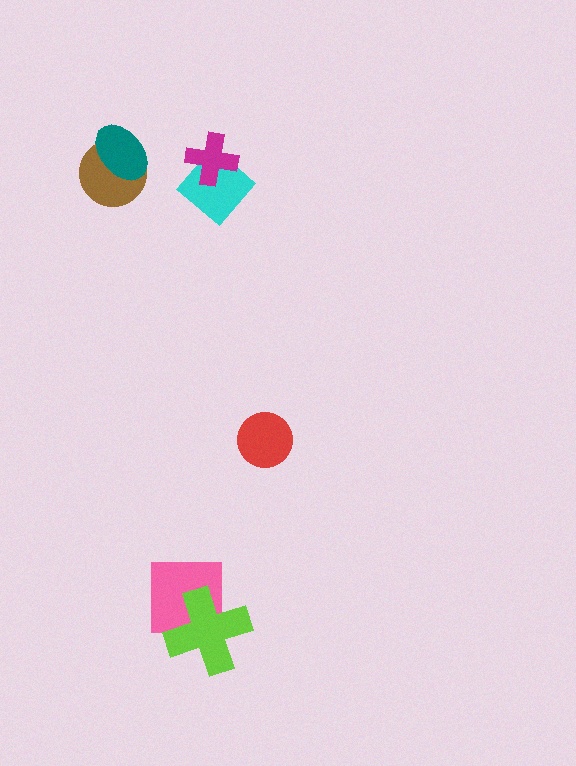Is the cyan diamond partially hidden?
Yes, it is partially covered by another shape.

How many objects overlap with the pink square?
1 object overlaps with the pink square.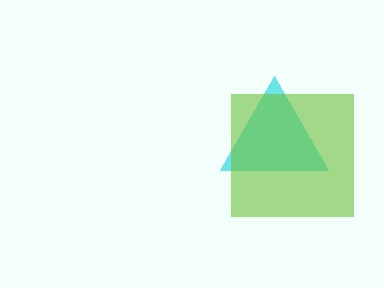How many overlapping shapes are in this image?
There are 2 overlapping shapes in the image.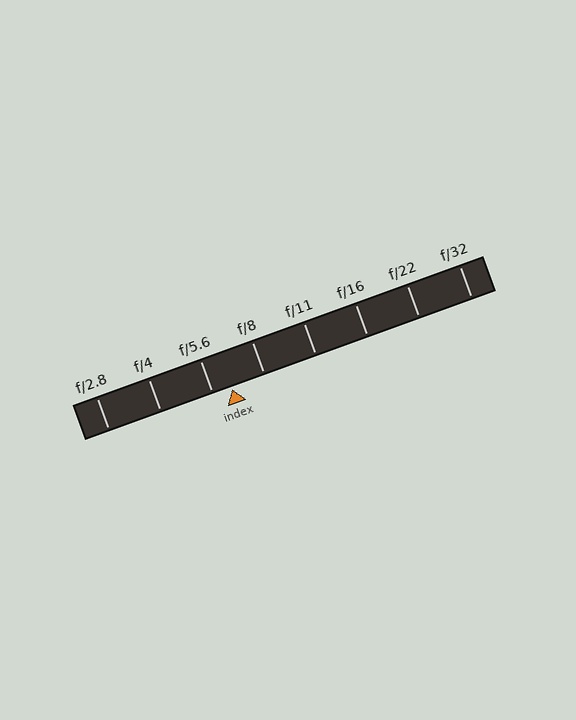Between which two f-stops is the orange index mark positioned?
The index mark is between f/5.6 and f/8.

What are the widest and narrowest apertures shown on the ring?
The widest aperture shown is f/2.8 and the narrowest is f/32.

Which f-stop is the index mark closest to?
The index mark is closest to f/5.6.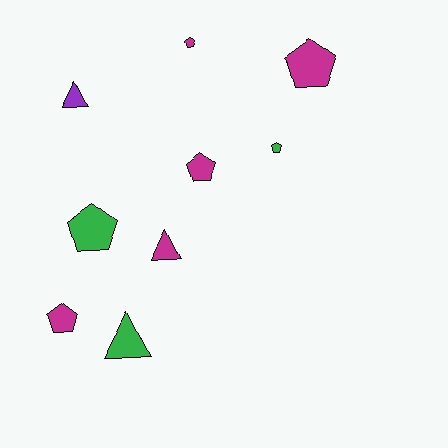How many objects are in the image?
There are 9 objects.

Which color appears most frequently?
Magenta, with 5 objects.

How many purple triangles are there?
There is 1 purple triangle.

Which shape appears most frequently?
Pentagon, with 6 objects.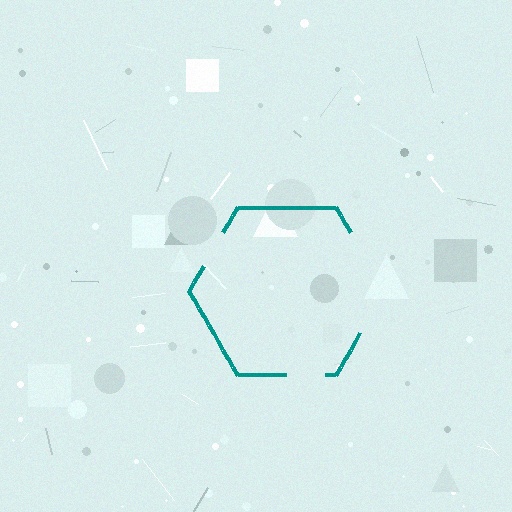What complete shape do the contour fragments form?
The contour fragments form a hexagon.